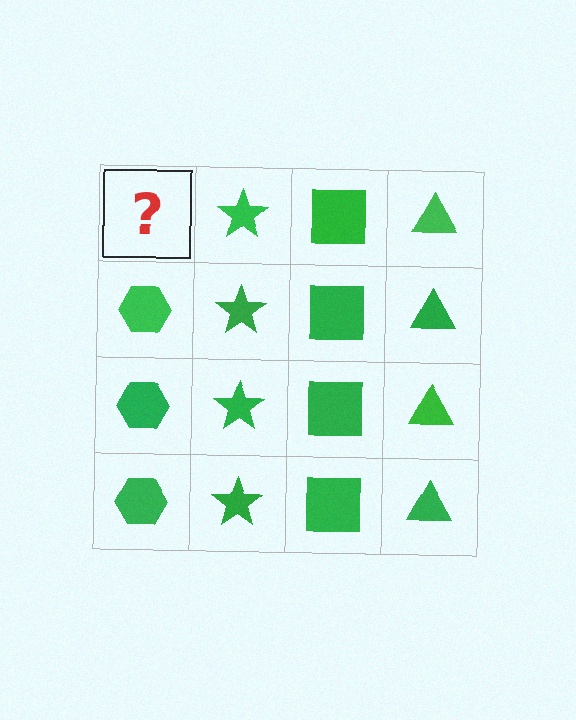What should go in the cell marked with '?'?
The missing cell should contain a green hexagon.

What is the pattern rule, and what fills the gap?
The rule is that each column has a consistent shape. The gap should be filled with a green hexagon.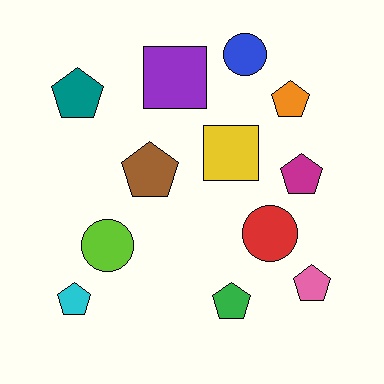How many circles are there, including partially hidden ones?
There are 3 circles.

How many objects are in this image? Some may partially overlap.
There are 12 objects.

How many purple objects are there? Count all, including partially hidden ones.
There is 1 purple object.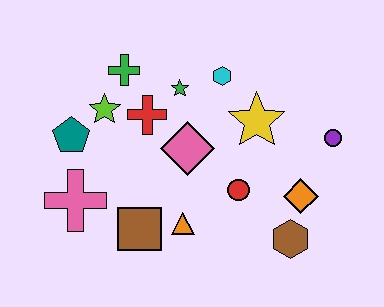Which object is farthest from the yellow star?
The pink cross is farthest from the yellow star.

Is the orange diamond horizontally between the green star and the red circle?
No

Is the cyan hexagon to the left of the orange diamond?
Yes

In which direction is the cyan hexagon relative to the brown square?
The cyan hexagon is above the brown square.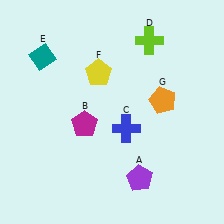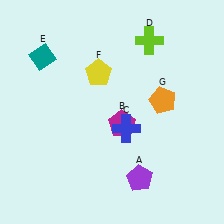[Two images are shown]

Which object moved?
The magenta pentagon (B) moved right.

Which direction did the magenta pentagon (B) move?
The magenta pentagon (B) moved right.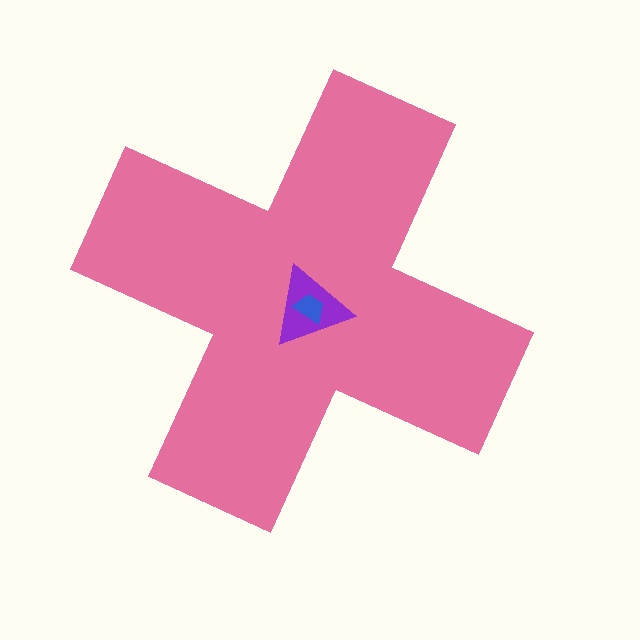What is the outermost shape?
The pink cross.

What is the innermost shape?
The blue trapezoid.